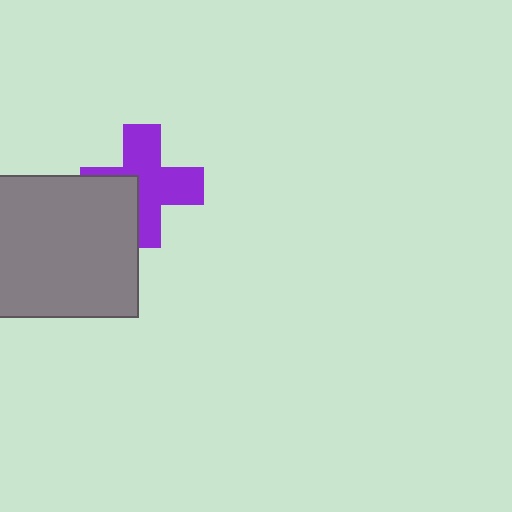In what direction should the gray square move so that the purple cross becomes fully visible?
The gray square should move toward the lower-left. That is the shortest direction to clear the overlap and leave the purple cross fully visible.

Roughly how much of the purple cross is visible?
Most of it is visible (roughly 69%).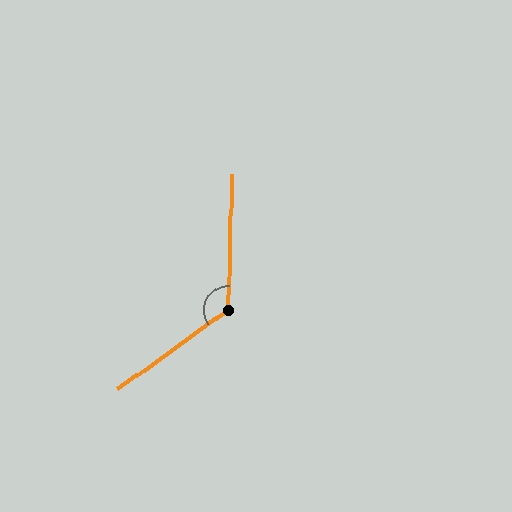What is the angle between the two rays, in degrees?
Approximately 127 degrees.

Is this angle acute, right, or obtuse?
It is obtuse.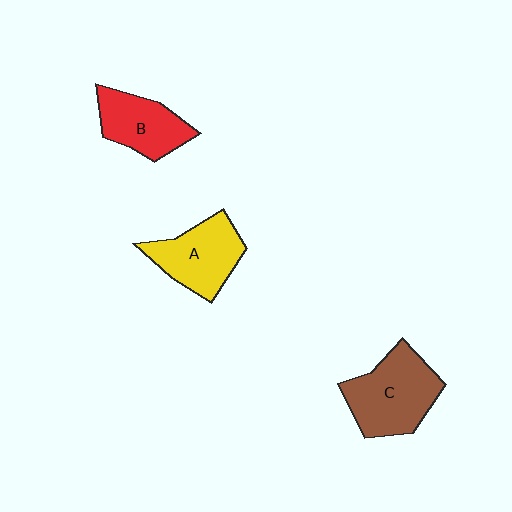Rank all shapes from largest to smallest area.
From largest to smallest: C (brown), A (yellow), B (red).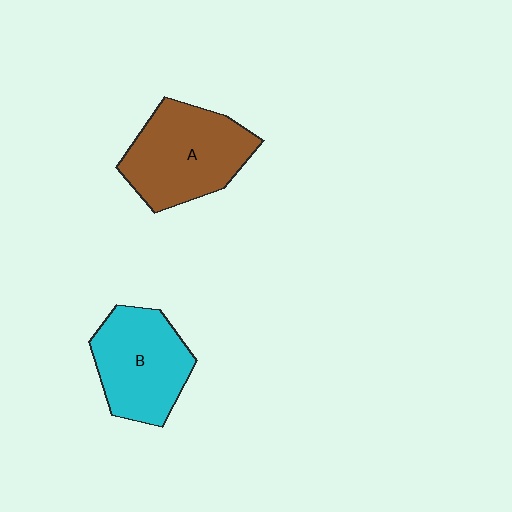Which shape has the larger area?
Shape A (brown).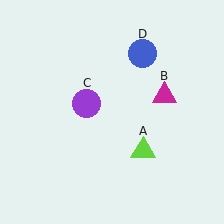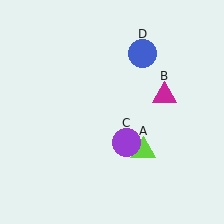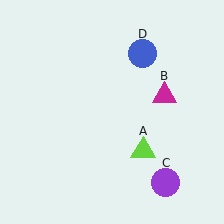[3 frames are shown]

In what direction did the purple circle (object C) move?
The purple circle (object C) moved down and to the right.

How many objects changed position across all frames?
1 object changed position: purple circle (object C).